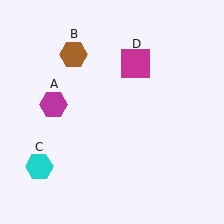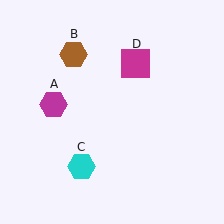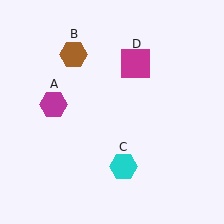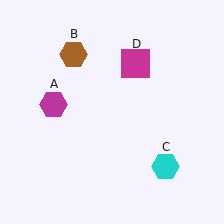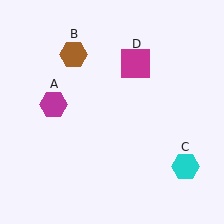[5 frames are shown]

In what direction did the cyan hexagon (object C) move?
The cyan hexagon (object C) moved right.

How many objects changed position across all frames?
1 object changed position: cyan hexagon (object C).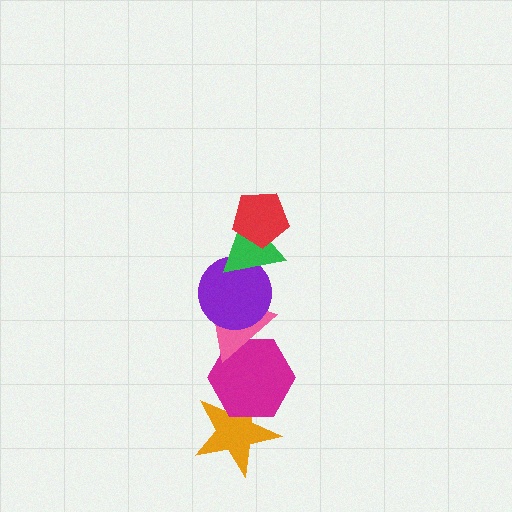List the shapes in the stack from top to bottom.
From top to bottom: the red pentagon, the green triangle, the purple circle, the pink triangle, the magenta hexagon, the orange star.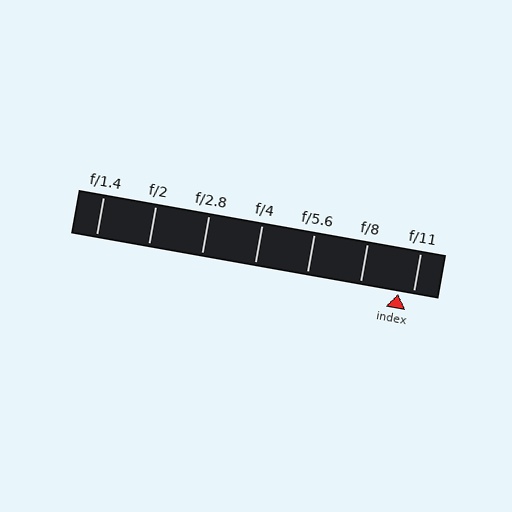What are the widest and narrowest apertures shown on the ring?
The widest aperture shown is f/1.4 and the narrowest is f/11.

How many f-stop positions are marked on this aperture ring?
There are 7 f-stop positions marked.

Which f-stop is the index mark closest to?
The index mark is closest to f/11.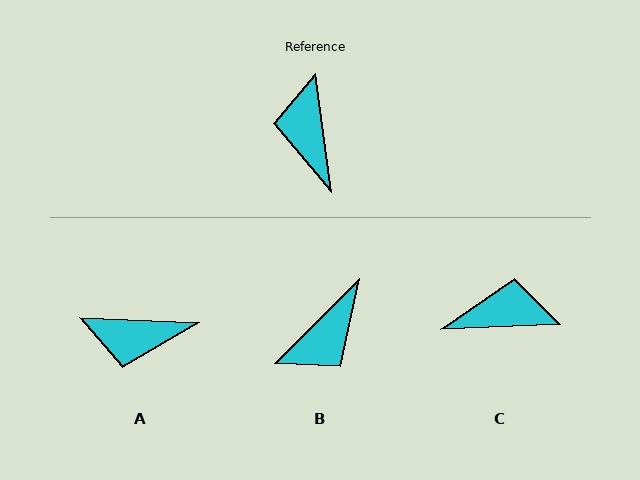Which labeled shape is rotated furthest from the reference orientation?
B, about 127 degrees away.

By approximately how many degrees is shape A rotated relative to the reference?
Approximately 80 degrees counter-clockwise.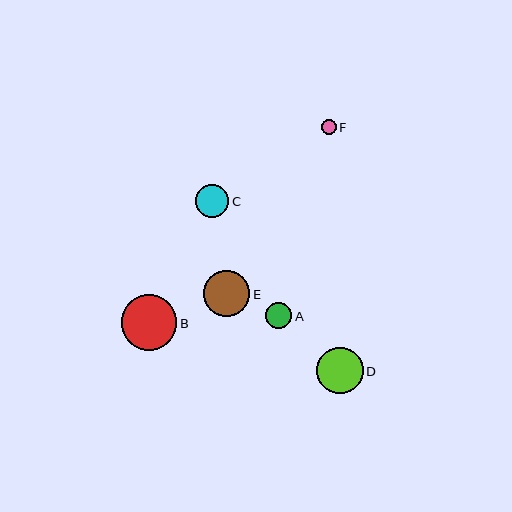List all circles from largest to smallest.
From largest to smallest: B, D, E, C, A, F.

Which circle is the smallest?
Circle F is the smallest with a size of approximately 15 pixels.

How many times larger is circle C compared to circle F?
Circle C is approximately 2.2 times the size of circle F.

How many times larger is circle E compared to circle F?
Circle E is approximately 3.1 times the size of circle F.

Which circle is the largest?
Circle B is the largest with a size of approximately 56 pixels.